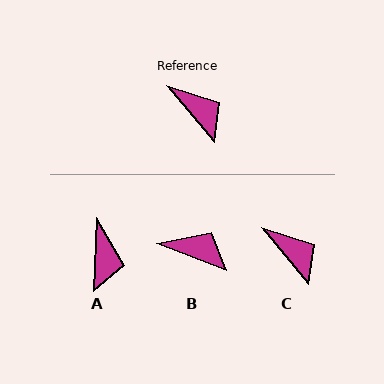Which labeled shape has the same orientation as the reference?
C.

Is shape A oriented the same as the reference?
No, it is off by about 42 degrees.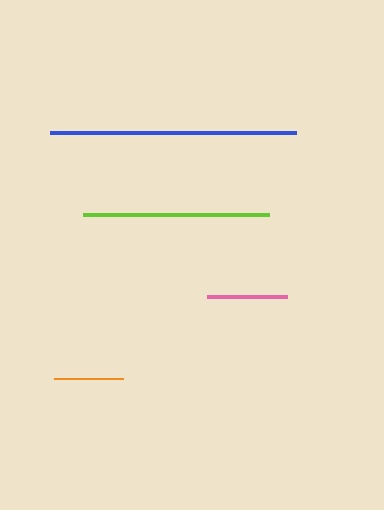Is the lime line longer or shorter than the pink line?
The lime line is longer than the pink line.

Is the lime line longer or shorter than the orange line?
The lime line is longer than the orange line.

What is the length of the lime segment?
The lime segment is approximately 186 pixels long.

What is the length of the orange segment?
The orange segment is approximately 69 pixels long.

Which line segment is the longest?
The blue line is the longest at approximately 246 pixels.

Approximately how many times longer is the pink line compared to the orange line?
The pink line is approximately 1.1 times the length of the orange line.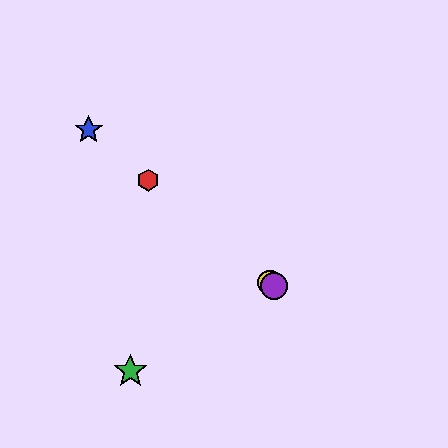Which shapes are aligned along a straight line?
The red hexagon, the blue star, the yellow circle, the purple circle are aligned along a straight line.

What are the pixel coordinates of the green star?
The green star is at (130, 371).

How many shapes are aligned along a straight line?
4 shapes (the red hexagon, the blue star, the yellow circle, the purple circle) are aligned along a straight line.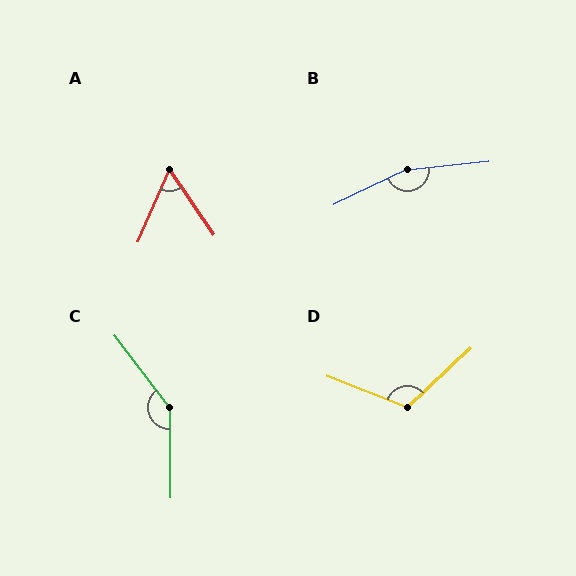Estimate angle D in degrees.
Approximately 116 degrees.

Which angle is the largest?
B, at approximately 160 degrees.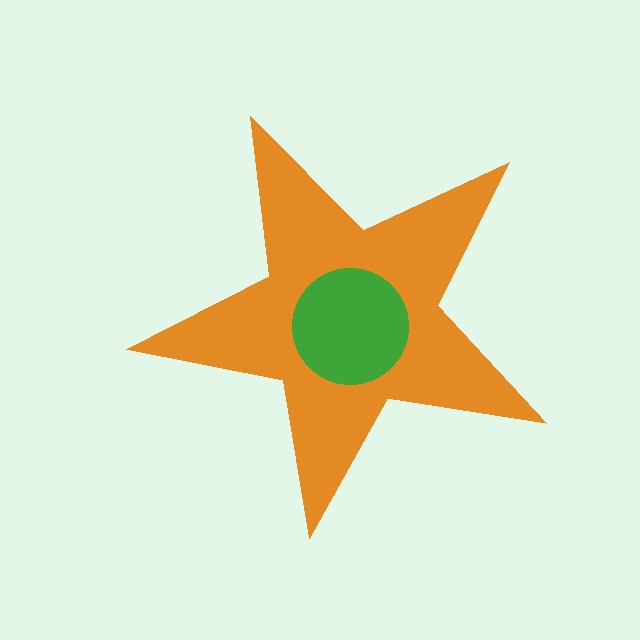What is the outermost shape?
The orange star.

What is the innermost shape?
The green circle.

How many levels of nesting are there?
2.